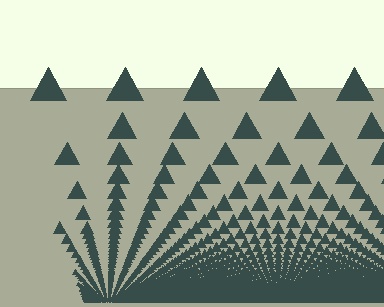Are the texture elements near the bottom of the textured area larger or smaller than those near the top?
Smaller. The gradient is inverted — elements near the bottom are smaller and denser.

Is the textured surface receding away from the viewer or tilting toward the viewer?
The surface appears to tilt toward the viewer. Texture elements get larger and sparser toward the top.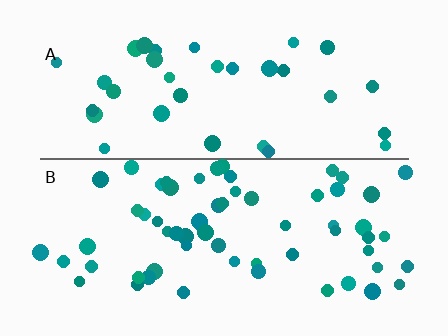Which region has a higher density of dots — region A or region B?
B (the bottom).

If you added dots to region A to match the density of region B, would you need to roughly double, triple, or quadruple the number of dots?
Approximately double.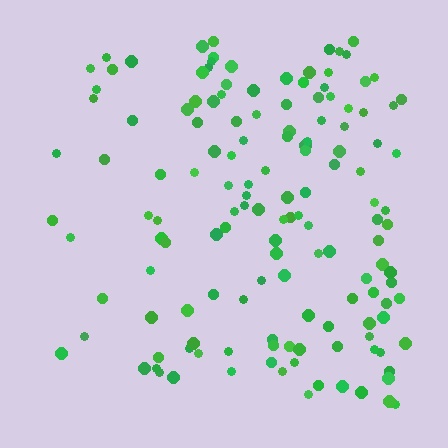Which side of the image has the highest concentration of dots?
The right.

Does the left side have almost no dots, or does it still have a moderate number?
Still a moderate number, just noticeably fewer than the right.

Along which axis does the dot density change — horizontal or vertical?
Horizontal.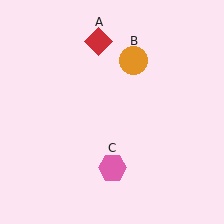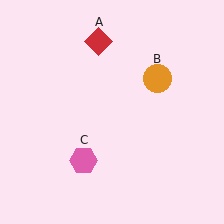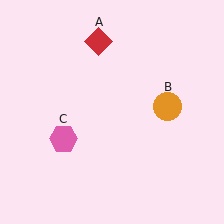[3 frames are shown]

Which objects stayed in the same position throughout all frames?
Red diamond (object A) remained stationary.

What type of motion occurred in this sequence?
The orange circle (object B), pink hexagon (object C) rotated clockwise around the center of the scene.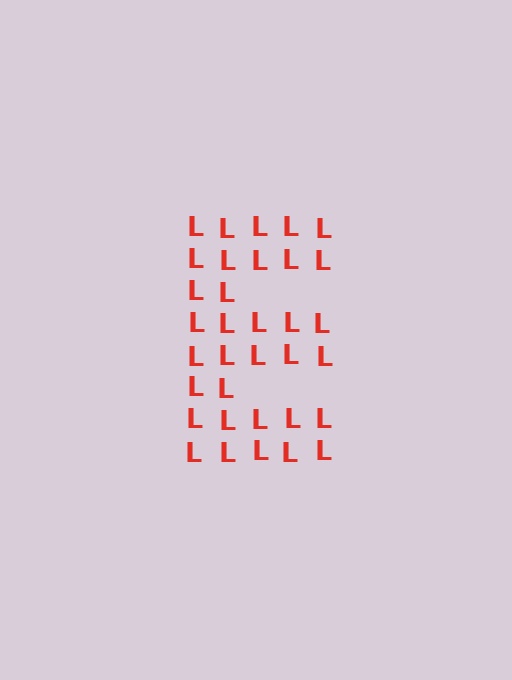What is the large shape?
The large shape is the letter E.